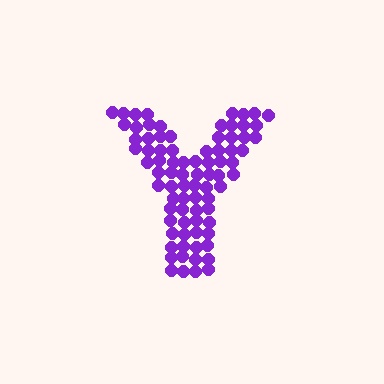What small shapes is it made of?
It is made of small circles.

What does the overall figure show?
The overall figure shows the letter Y.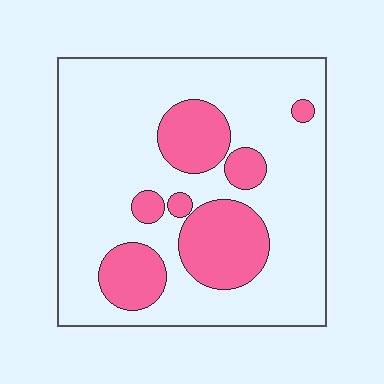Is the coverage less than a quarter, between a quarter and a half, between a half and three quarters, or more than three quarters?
Less than a quarter.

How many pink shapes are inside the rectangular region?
7.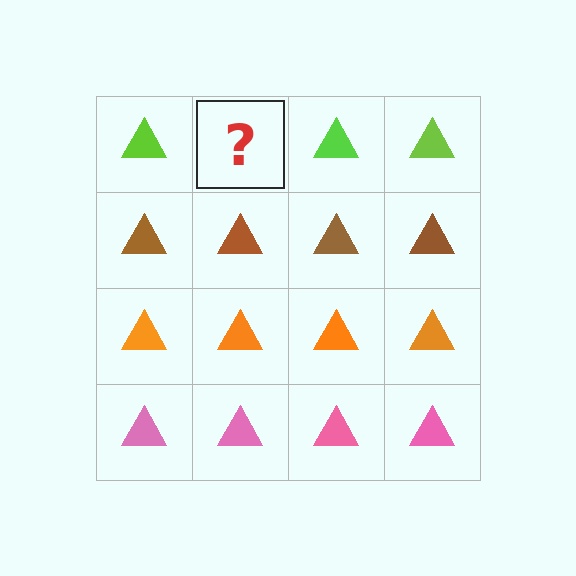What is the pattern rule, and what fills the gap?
The rule is that each row has a consistent color. The gap should be filled with a lime triangle.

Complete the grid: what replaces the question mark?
The question mark should be replaced with a lime triangle.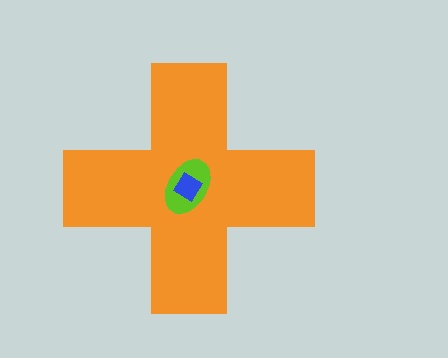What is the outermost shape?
The orange cross.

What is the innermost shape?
The blue diamond.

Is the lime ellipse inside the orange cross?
Yes.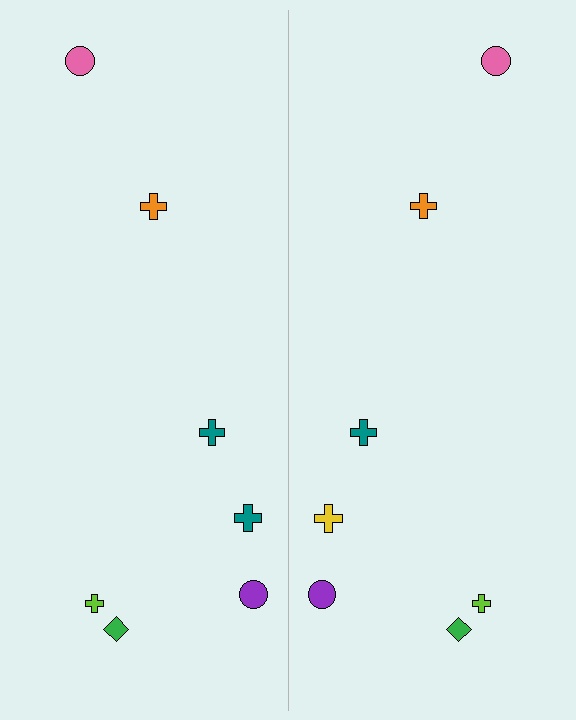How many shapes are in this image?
There are 14 shapes in this image.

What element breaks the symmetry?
The yellow cross on the right side breaks the symmetry — its mirror counterpart is teal.